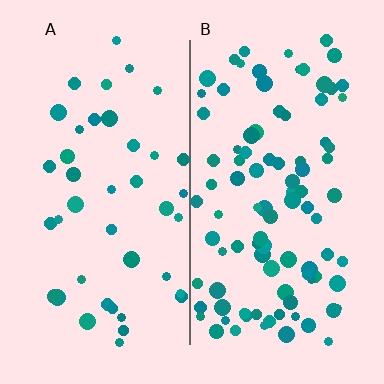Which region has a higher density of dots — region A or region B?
B (the right).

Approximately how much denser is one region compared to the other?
Approximately 2.3× — region B over region A.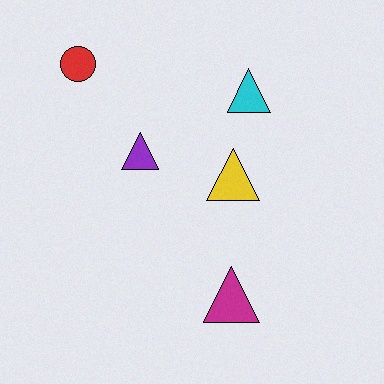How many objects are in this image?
There are 5 objects.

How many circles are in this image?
There is 1 circle.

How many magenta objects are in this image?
There is 1 magenta object.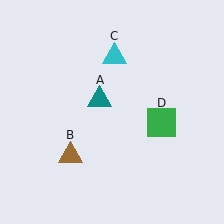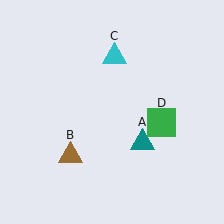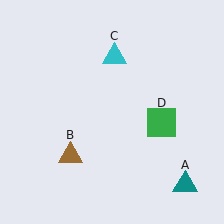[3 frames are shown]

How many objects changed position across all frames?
1 object changed position: teal triangle (object A).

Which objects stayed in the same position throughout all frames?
Brown triangle (object B) and cyan triangle (object C) and green square (object D) remained stationary.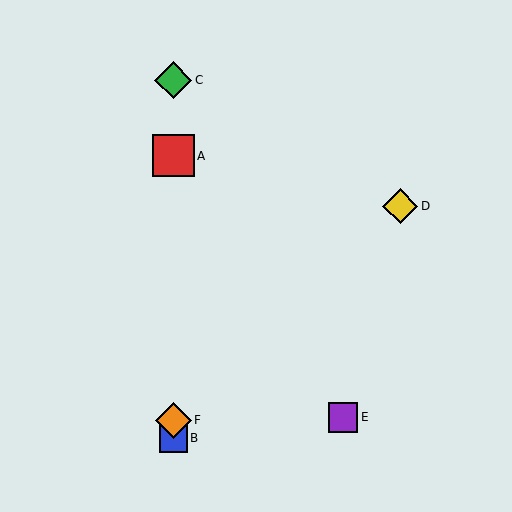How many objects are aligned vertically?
4 objects (A, B, C, F) are aligned vertically.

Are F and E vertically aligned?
No, F is at x≈173 and E is at x≈343.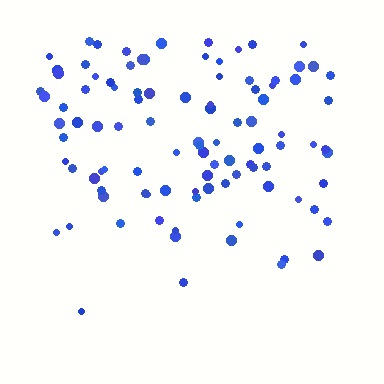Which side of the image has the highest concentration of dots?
The top.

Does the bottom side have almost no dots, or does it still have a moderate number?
Still a moderate number, just noticeably fewer than the top.